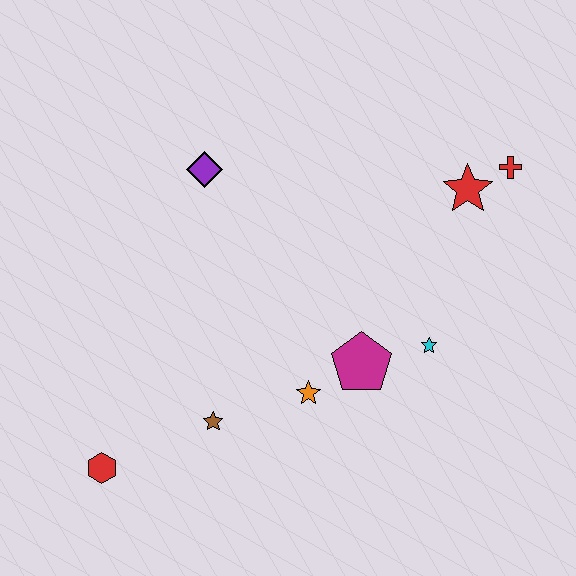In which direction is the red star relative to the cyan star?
The red star is above the cyan star.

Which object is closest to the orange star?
The magenta pentagon is closest to the orange star.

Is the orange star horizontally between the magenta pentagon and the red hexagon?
Yes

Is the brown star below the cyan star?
Yes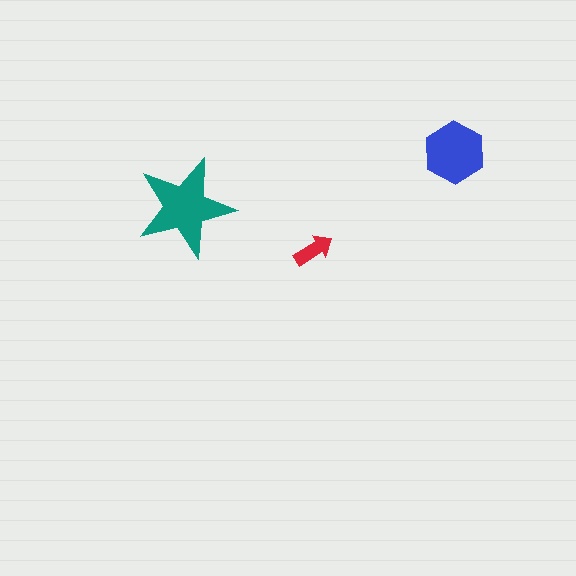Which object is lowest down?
The red arrow is bottommost.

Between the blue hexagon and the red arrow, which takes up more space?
The blue hexagon.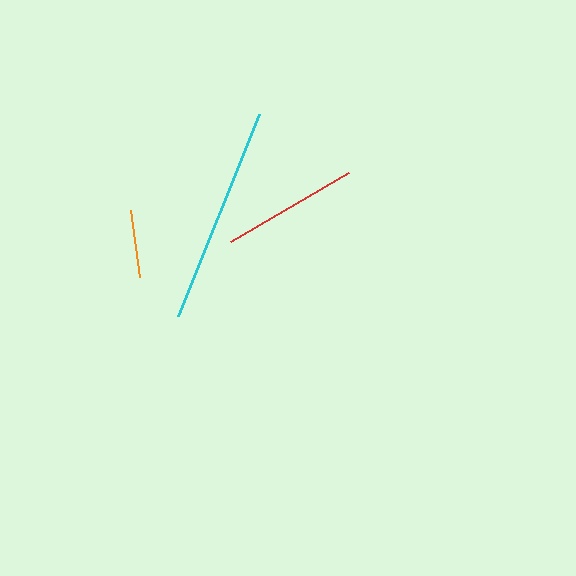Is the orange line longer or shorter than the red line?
The red line is longer than the orange line.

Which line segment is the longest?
The cyan line is the longest at approximately 218 pixels.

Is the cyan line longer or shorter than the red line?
The cyan line is longer than the red line.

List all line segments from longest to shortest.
From longest to shortest: cyan, red, orange.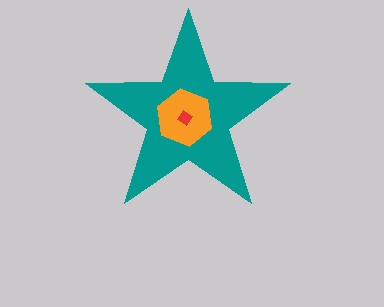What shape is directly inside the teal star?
The orange hexagon.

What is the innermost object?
The red diamond.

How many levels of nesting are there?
3.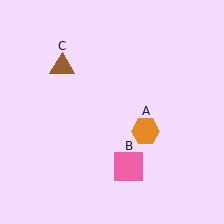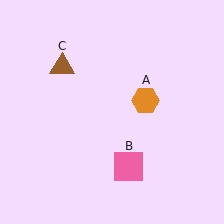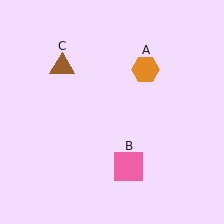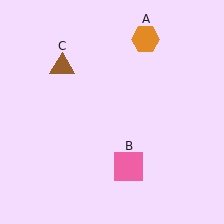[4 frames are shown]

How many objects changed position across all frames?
1 object changed position: orange hexagon (object A).